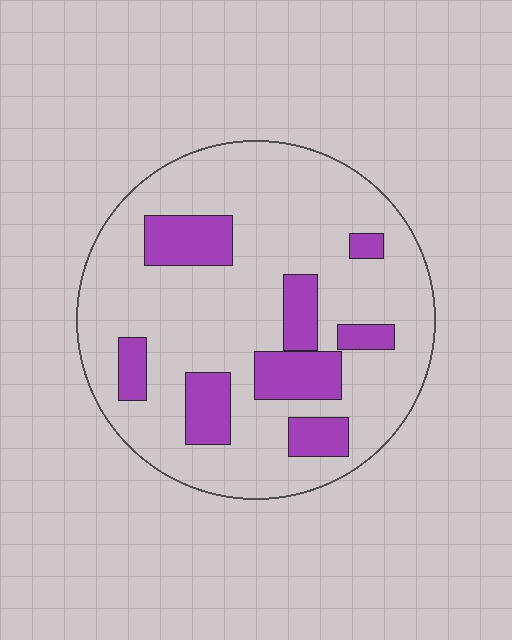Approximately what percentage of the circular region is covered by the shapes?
Approximately 20%.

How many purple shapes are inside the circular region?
8.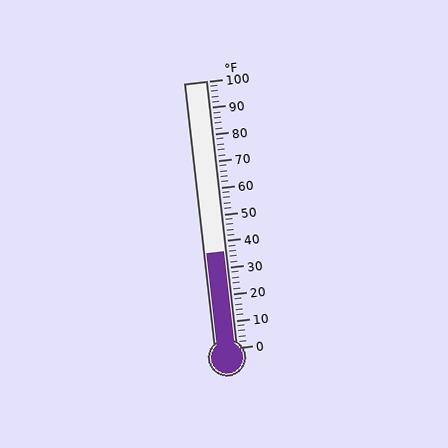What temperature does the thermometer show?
The thermometer shows approximately 36°F.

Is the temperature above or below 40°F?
The temperature is below 40°F.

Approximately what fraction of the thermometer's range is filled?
The thermometer is filled to approximately 35% of its range.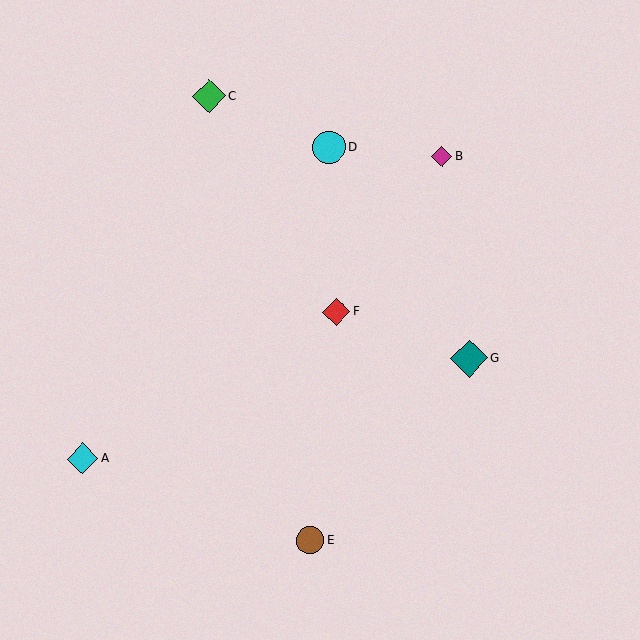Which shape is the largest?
The teal diamond (labeled G) is the largest.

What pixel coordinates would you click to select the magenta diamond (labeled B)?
Click at (442, 156) to select the magenta diamond B.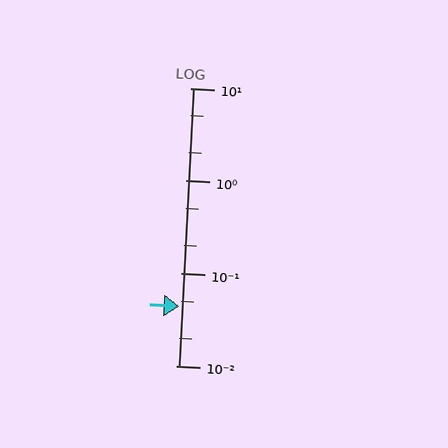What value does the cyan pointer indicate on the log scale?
The pointer indicates approximately 0.044.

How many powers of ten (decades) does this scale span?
The scale spans 3 decades, from 0.01 to 10.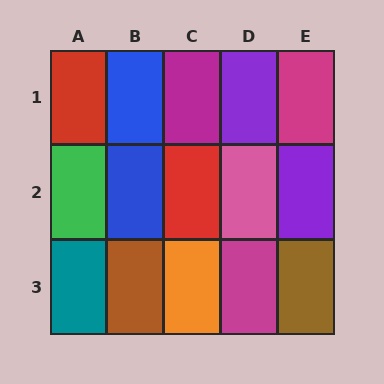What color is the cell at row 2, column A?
Green.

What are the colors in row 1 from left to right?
Red, blue, magenta, purple, magenta.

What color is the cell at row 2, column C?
Red.